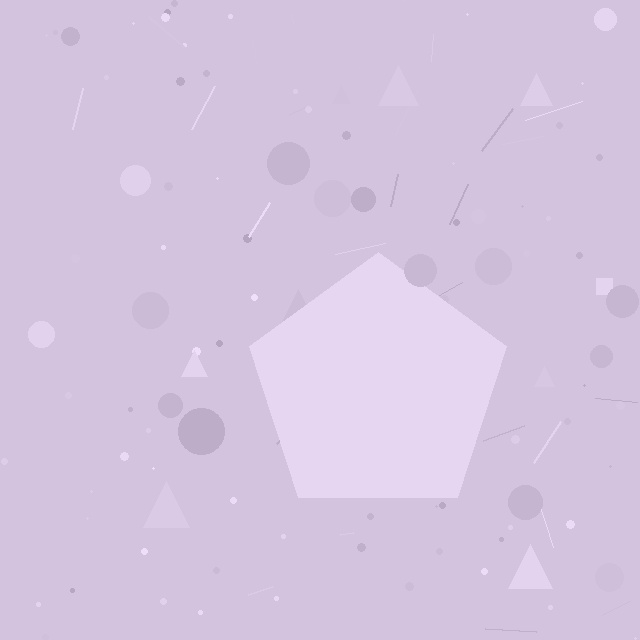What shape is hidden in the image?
A pentagon is hidden in the image.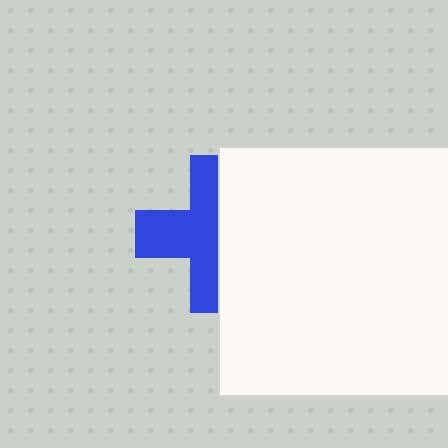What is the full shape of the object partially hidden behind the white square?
The partially hidden object is a blue cross.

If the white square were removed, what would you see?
You would see the complete blue cross.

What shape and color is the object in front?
The object in front is a white square.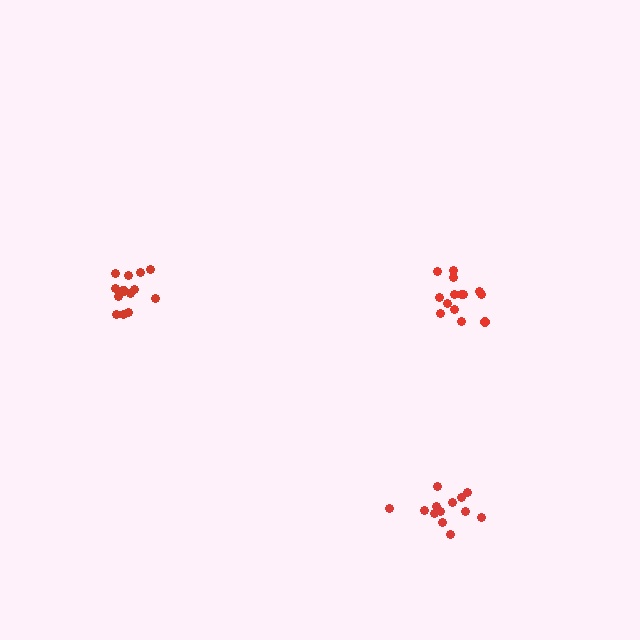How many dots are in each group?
Group 1: 14 dots, Group 2: 14 dots, Group 3: 13 dots (41 total).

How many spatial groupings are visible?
There are 3 spatial groupings.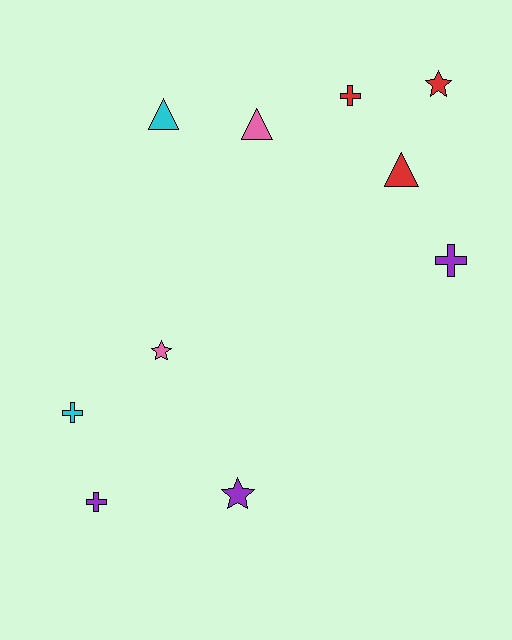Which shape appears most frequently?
Cross, with 4 objects.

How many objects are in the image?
There are 10 objects.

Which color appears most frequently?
Red, with 3 objects.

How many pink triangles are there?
There is 1 pink triangle.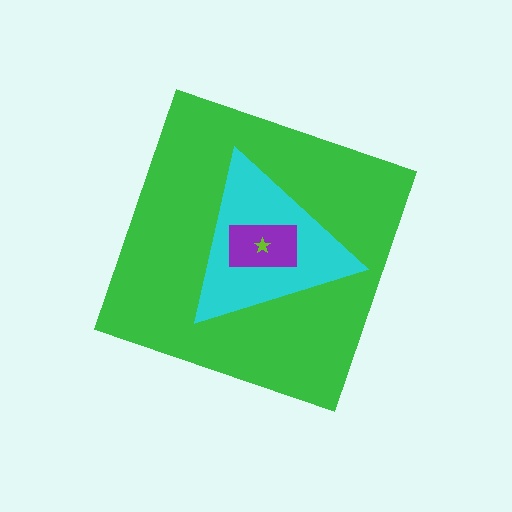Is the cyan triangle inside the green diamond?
Yes.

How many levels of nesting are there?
4.